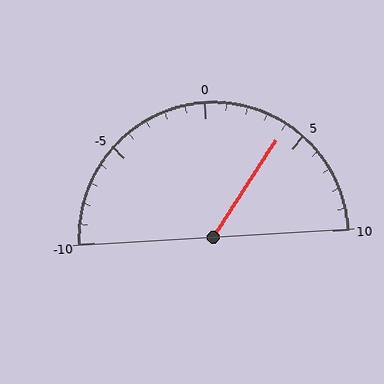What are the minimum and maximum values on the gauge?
The gauge ranges from -10 to 10.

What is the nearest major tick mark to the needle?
The nearest major tick mark is 5.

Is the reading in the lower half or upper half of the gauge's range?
The reading is in the upper half of the range (-10 to 10).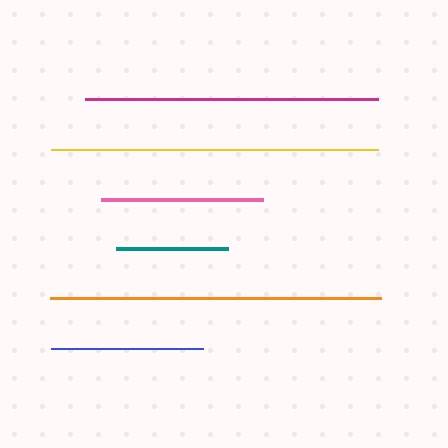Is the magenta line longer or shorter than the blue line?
The magenta line is longer than the blue line.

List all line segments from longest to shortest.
From longest to shortest: orange, yellow, magenta, pink, blue, teal.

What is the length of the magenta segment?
The magenta segment is approximately 293 pixels long.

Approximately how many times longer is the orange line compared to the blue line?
The orange line is approximately 2.2 times the length of the blue line.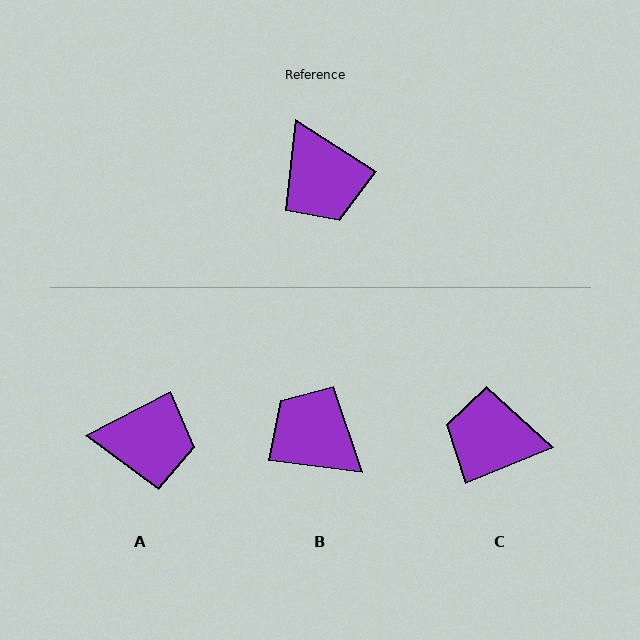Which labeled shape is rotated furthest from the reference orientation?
B, about 155 degrees away.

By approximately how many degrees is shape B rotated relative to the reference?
Approximately 155 degrees clockwise.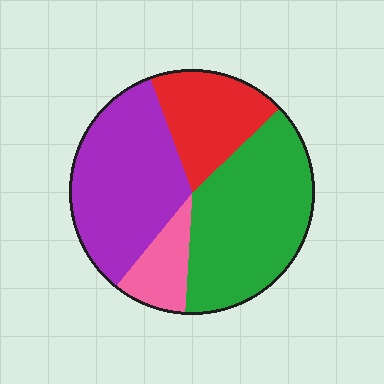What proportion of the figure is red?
Red takes up about one fifth (1/5) of the figure.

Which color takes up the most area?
Green, at roughly 40%.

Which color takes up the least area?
Pink, at roughly 10%.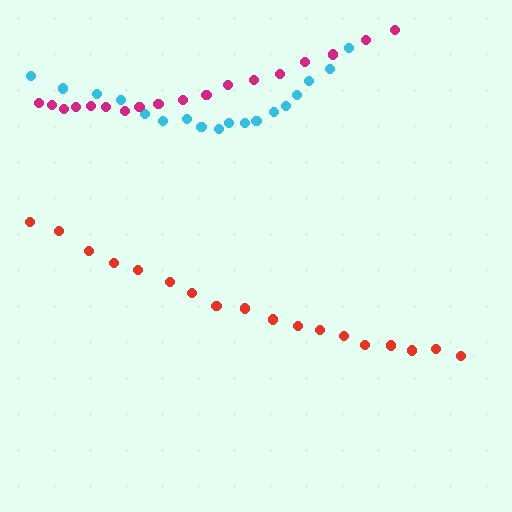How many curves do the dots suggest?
There are 3 distinct paths.